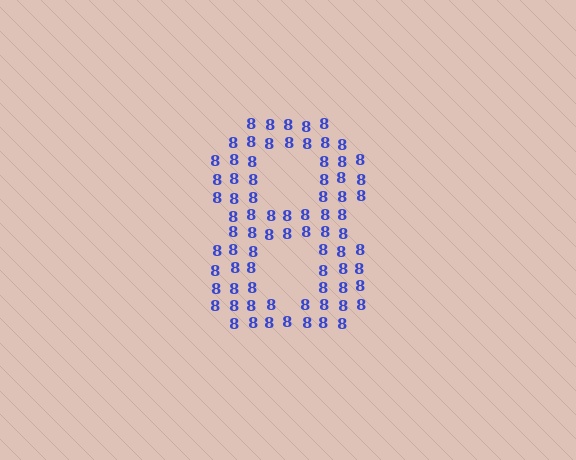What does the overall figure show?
The overall figure shows the digit 8.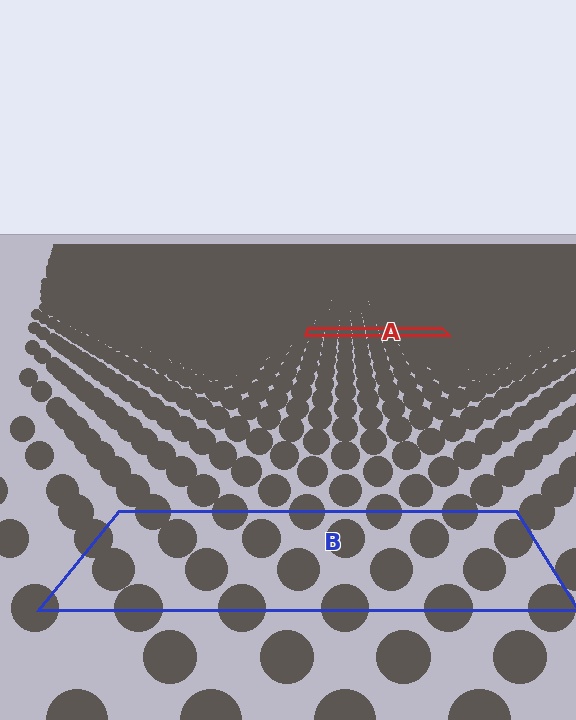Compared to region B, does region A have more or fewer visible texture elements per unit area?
Region A has more texture elements per unit area — they are packed more densely because it is farther away.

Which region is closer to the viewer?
Region B is closer. The texture elements there are larger and more spread out.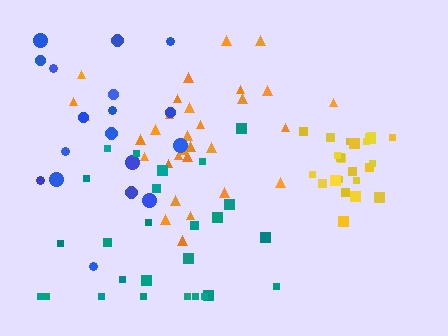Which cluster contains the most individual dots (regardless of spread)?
Orange (31).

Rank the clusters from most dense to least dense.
yellow, orange, teal, blue.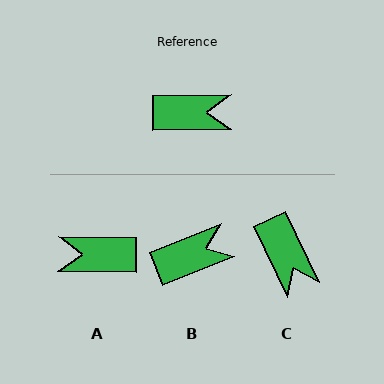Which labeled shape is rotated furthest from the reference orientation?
A, about 178 degrees away.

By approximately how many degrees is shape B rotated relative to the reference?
Approximately 21 degrees counter-clockwise.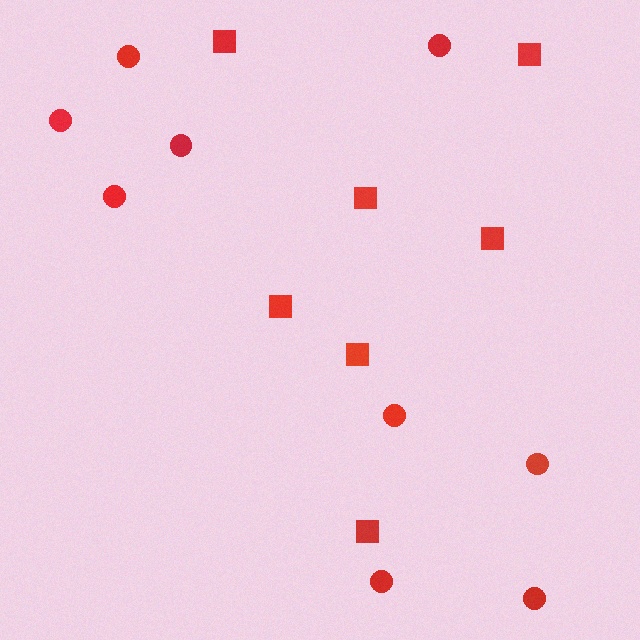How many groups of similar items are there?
There are 2 groups: one group of squares (7) and one group of circles (9).